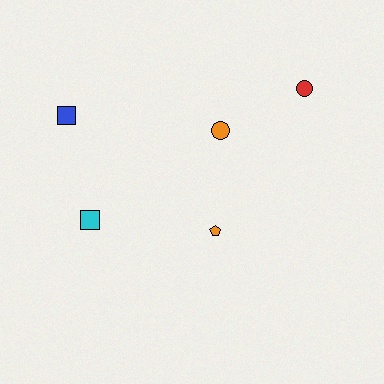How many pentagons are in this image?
There is 1 pentagon.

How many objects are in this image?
There are 5 objects.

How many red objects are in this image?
There is 1 red object.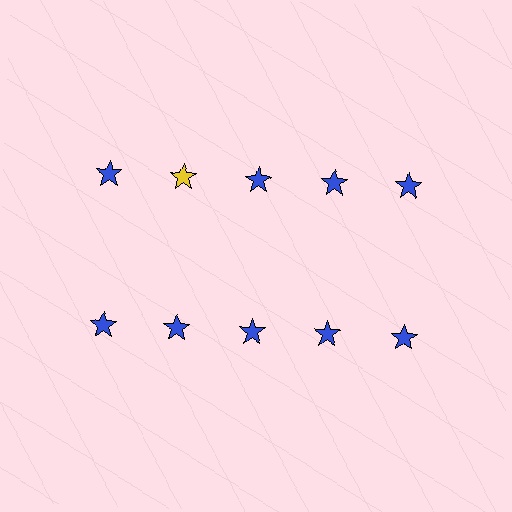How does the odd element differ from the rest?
It has a different color: yellow instead of blue.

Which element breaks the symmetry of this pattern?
The yellow star in the top row, second from left column breaks the symmetry. All other shapes are blue stars.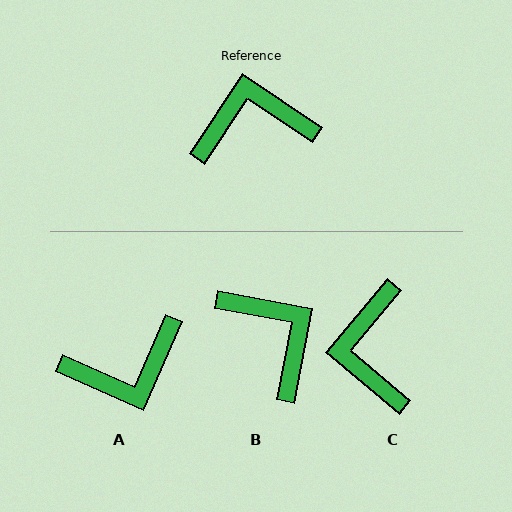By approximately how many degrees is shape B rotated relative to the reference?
Approximately 67 degrees clockwise.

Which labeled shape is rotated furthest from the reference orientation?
A, about 170 degrees away.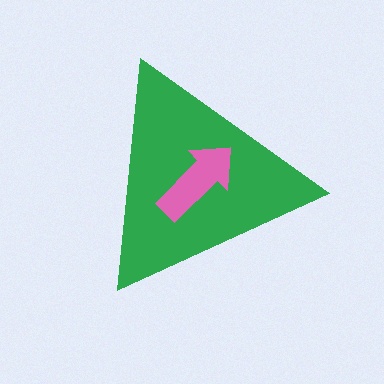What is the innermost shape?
The pink arrow.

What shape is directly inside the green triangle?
The pink arrow.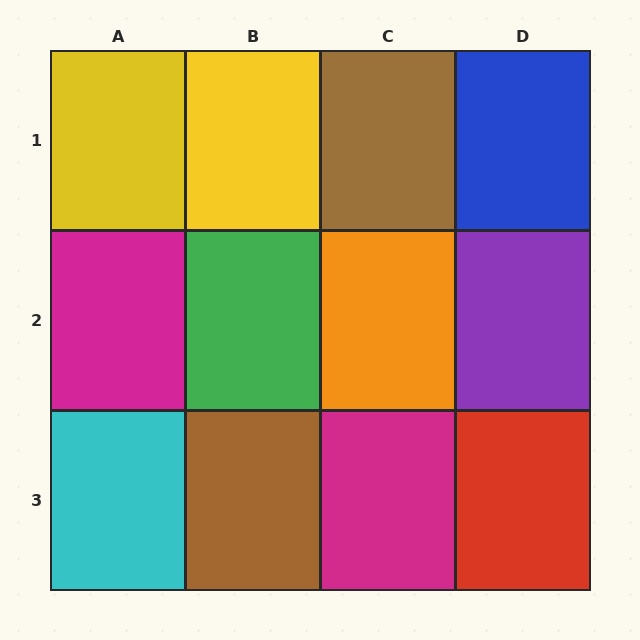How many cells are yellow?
2 cells are yellow.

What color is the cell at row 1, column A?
Yellow.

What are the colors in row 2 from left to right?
Magenta, green, orange, purple.